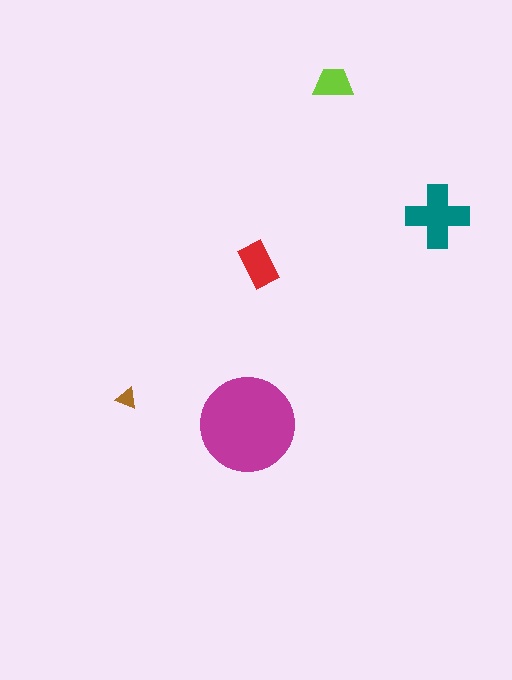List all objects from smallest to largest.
The brown triangle, the lime trapezoid, the red rectangle, the teal cross, the magenta circle.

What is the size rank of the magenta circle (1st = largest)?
1st.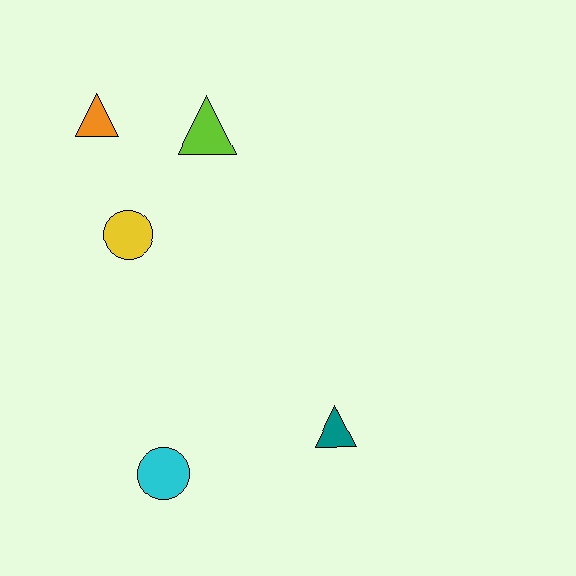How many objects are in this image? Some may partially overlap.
There are 5 objects.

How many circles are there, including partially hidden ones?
There are 2 circles.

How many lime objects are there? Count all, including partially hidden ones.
There is 1 lime object.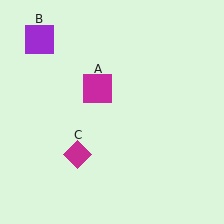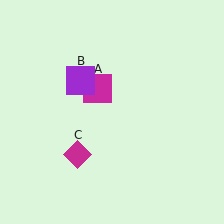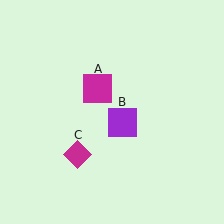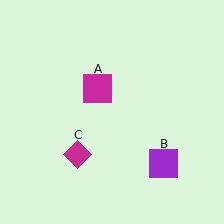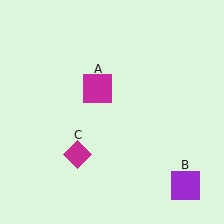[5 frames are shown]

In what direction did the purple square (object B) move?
The purple square (object B) moved down and to the right.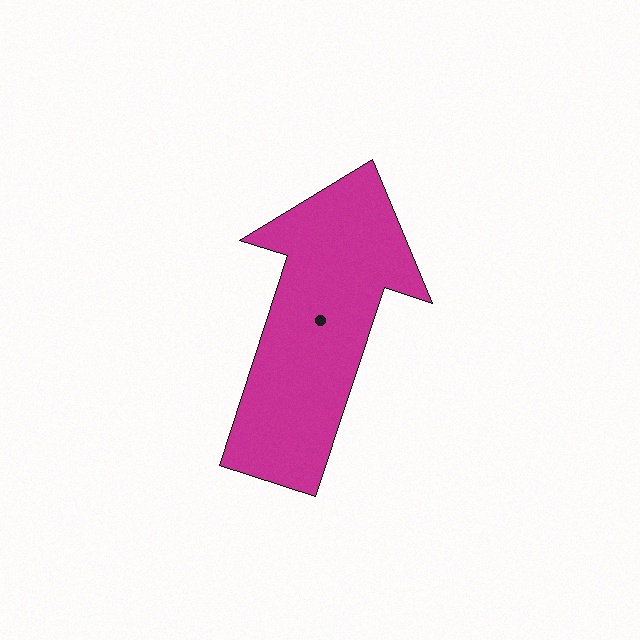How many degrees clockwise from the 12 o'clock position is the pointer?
Approximately 18 degrees.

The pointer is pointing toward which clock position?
Roughly 1 o'clock.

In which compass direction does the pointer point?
North.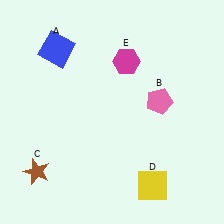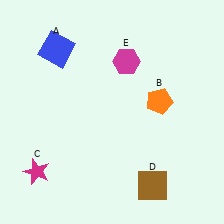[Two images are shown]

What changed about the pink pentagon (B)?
In Image 1, B is pink. In Image 2, it changed to orange.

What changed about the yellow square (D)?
In Image 1, D is yellow. In Image 2, it changed to brown.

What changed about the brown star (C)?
In Image 1, C is brown. In Image 2, it changed to magenta.